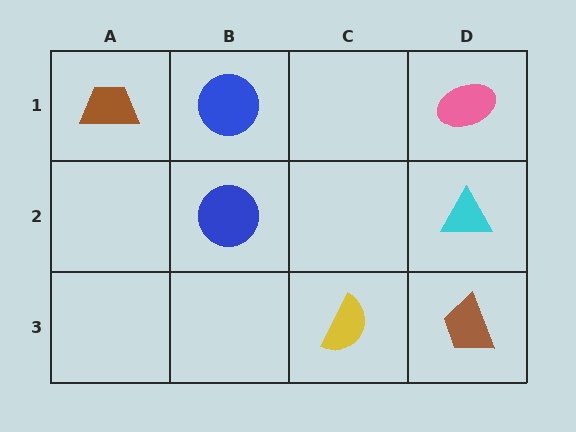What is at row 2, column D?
A cyan triangle.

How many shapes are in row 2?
2 shapes.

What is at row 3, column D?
A brown trapezoid.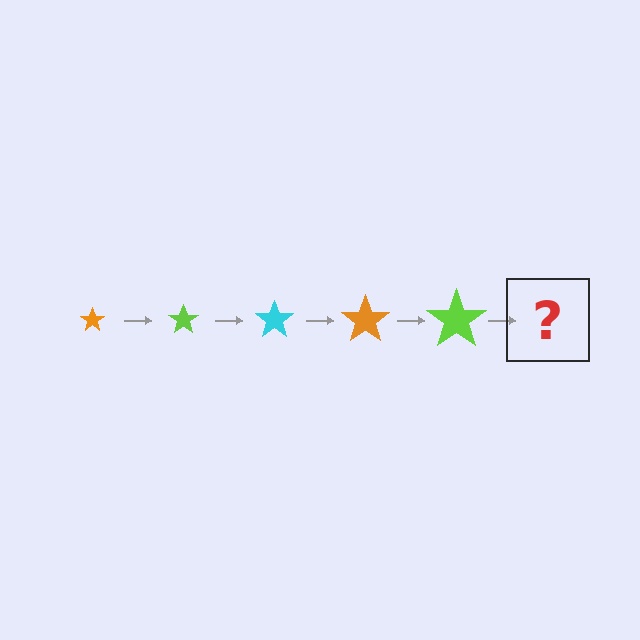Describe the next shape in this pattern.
It should be a cyan star, larger than the previous one.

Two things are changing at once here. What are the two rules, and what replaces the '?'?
The two rules are that the star grows larger each step and the color cycles through orange, lime, and cyan. The '?' should be a cyan star, larger than the previous one.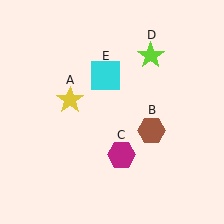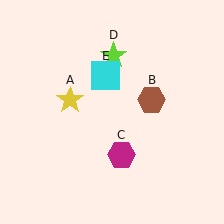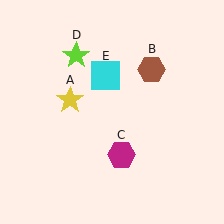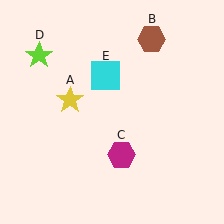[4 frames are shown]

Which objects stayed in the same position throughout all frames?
Yellow star (object A) and magenta hexagon (object C) and cyan square (object E) remained stationary.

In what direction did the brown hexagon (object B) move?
The brown hexagon (object B) moved up.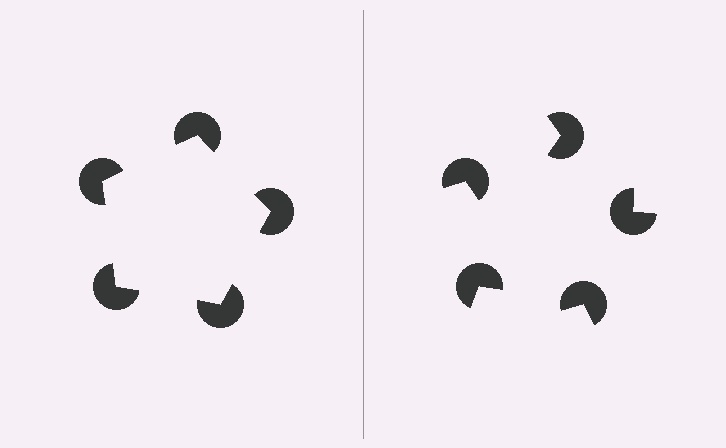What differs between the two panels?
The pac-man discs are positioned identically on both sides; only the wedge orientations differ. On the left they align to a pentagon; on the right they are misaligned.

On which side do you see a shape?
An illusory pentagon appears on the left side. On the right side the wedge cuts are rotated, so no coherent shape forms.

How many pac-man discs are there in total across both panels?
10 — 5 on each side.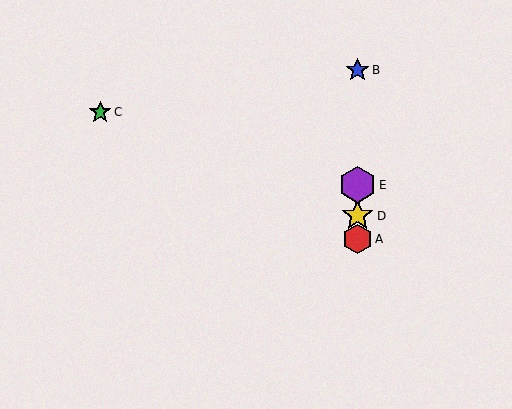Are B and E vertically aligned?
Yes, both are at x≈357.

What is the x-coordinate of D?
Object D is at x≈357.